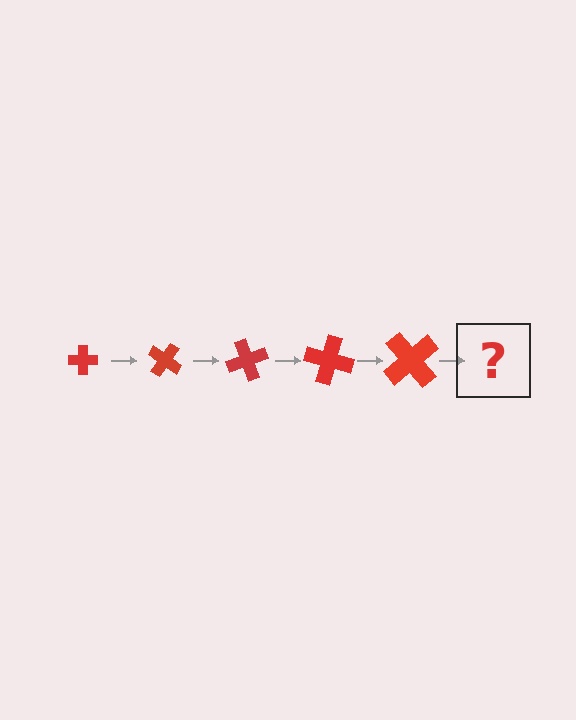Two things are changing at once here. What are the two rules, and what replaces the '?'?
The two rules are that the cross grows larger each step and it rotates 35 degrees each step. The '?' should be a cross, larger than the previous one and rotated 175 degrees from the start.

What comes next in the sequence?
The next element should be a cross, larger than the previous one and rotated 175 degrees from the start.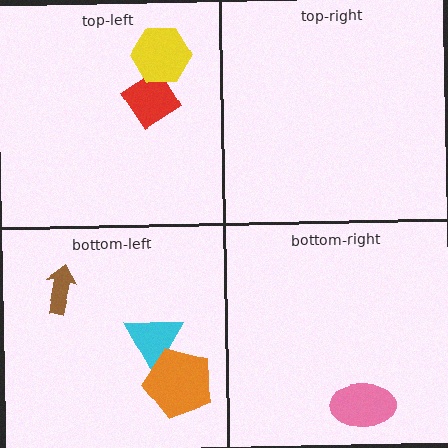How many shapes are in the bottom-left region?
3.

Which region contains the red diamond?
The top-left region.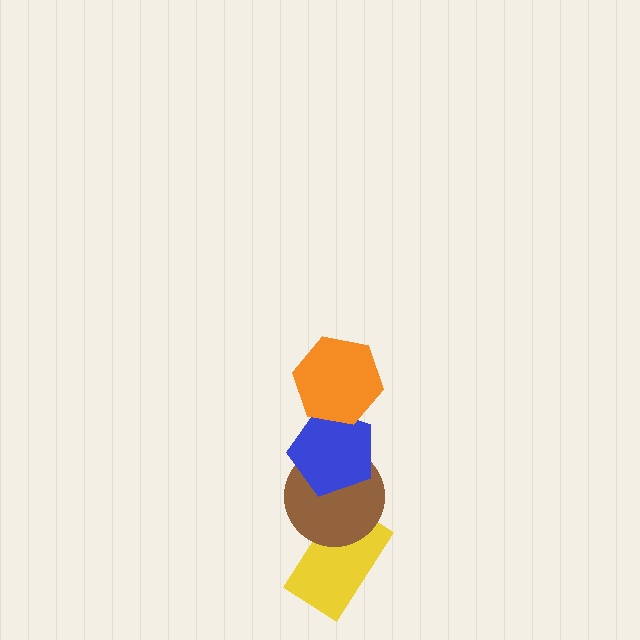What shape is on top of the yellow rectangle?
The brown circle is on top of the yellow rectangle.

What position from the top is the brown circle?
The brown circle is 3rd from the top.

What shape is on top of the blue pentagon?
The orange hexagon is on top of the blue pentagon.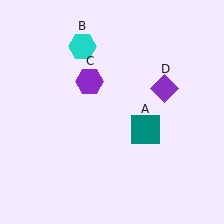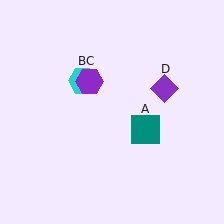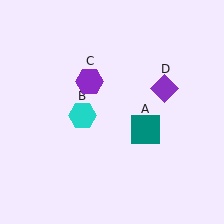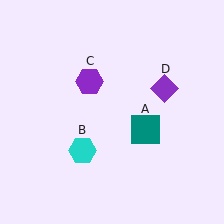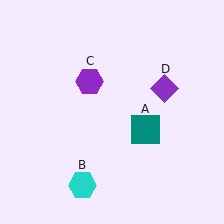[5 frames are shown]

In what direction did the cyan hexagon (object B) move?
The cyan hexagon (object B) moved down.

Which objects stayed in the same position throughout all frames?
Teal square (object A) and purple hexagon (object C) and purple diamond (object D) remained stationary.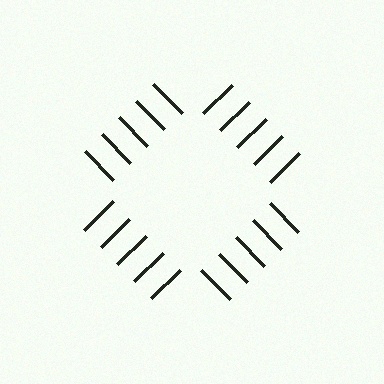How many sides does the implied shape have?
4 sides — the line-ends trace a square.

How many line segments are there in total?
20 — 5 along each of the 4 edges.